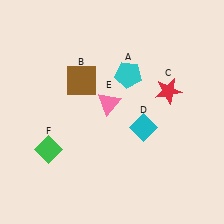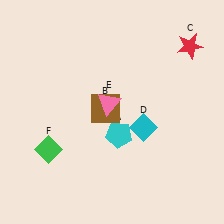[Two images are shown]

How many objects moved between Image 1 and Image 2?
3 objects moved between the two images.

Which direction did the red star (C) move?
The red star (C) moved up.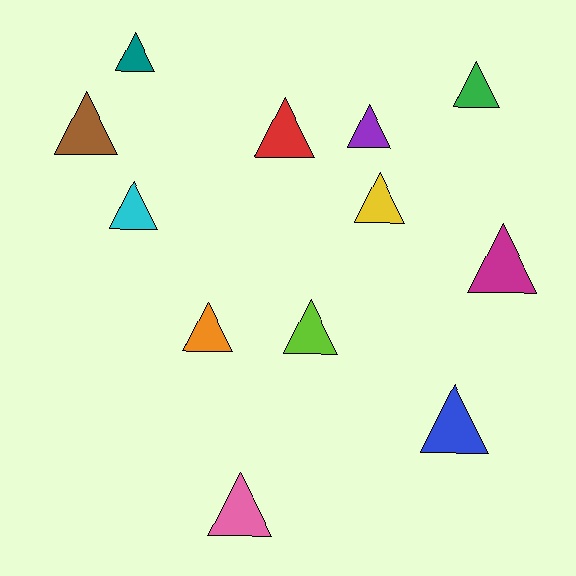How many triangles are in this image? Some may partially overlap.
There are 12 triangles.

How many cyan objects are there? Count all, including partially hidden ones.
There is 1 cyan object.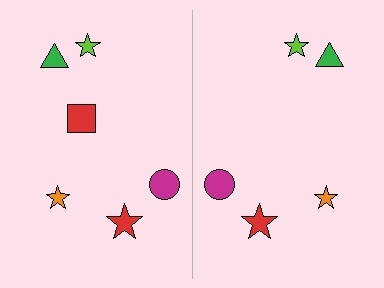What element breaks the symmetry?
A red square is missing from the right side.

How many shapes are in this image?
There are 11 shapes in this image.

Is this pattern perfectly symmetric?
No, the pattern is not perfectly symmetric. A red square is missing from the right side.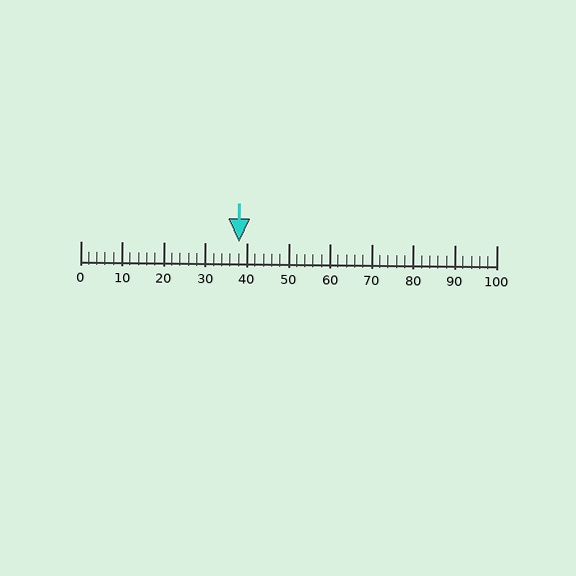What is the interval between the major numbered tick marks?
The major tick marks are spaced 10 units apart.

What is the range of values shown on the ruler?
The ruler shows values from 0 to 100.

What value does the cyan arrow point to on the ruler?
The cyan arrow points to approximately 38.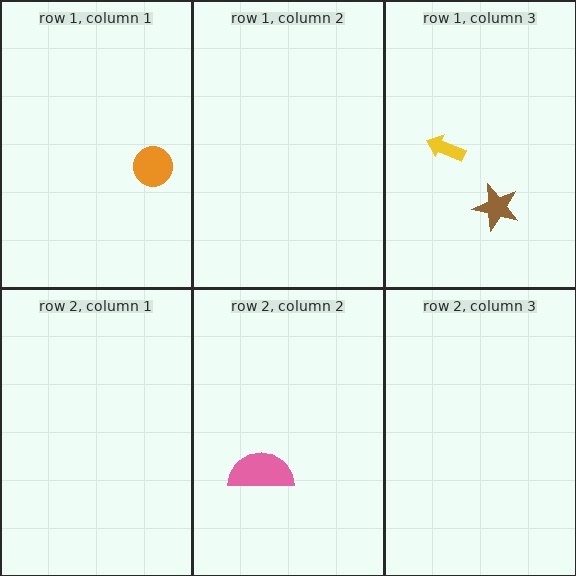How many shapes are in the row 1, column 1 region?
1.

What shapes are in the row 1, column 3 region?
The brown star, the yellow arrow.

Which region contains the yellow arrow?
The row 1, column 3 region.